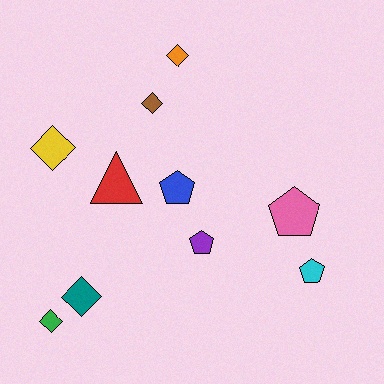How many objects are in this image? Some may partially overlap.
There are 10 objects.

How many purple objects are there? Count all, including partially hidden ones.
There is 1 purple object.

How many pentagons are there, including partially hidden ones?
There are 4 pentagons.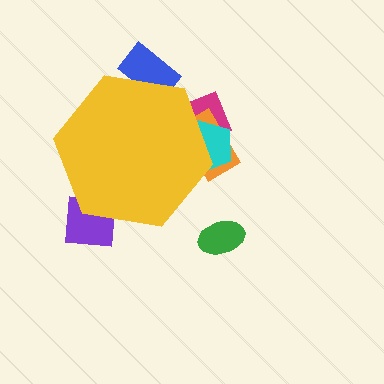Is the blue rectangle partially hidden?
Yes, the blue rectangle is partially hidden behind the yellow hexagon.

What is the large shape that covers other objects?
A yellow hexagon.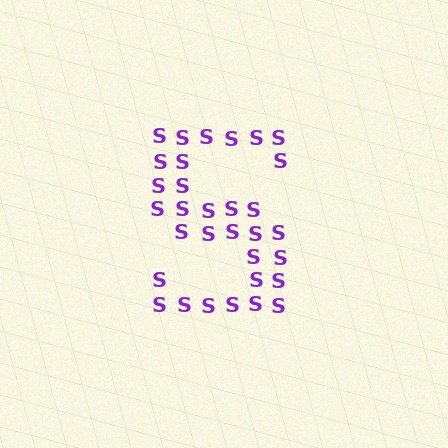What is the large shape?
The large shape is the letter S.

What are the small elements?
The small elements are letter S's.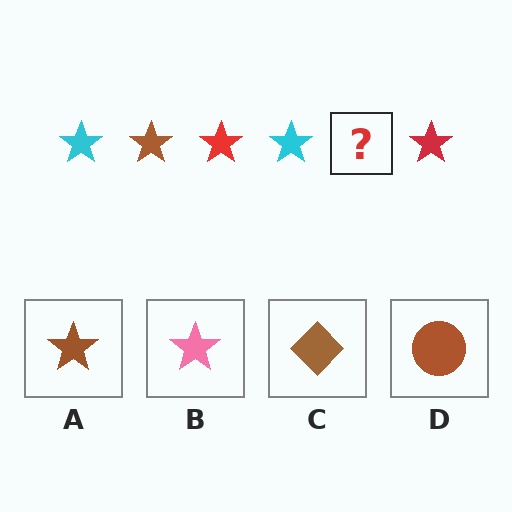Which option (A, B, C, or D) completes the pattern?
A.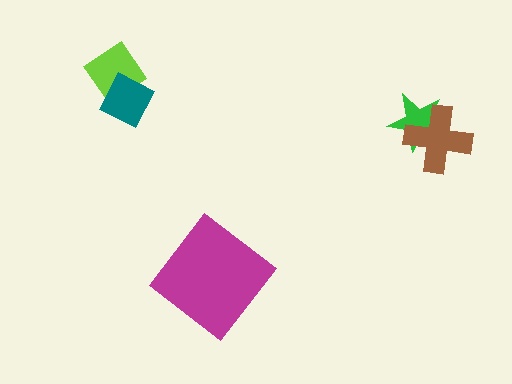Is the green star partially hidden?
Yes, it is partially covered by another shape.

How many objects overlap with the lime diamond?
1 object overlaps with the lime diamond.